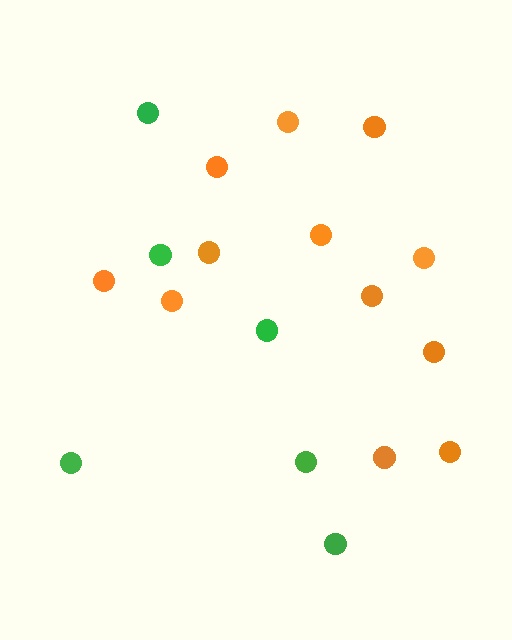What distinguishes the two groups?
There are 2 groups: one group of green circles (6) and one group of orange circles (12).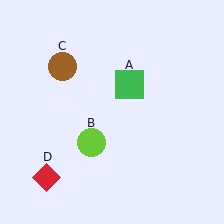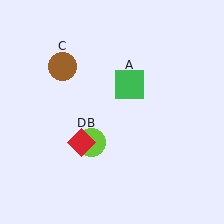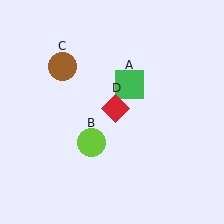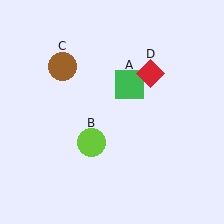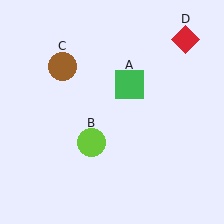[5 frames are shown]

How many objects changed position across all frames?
1 object changed position: red diamond (object D).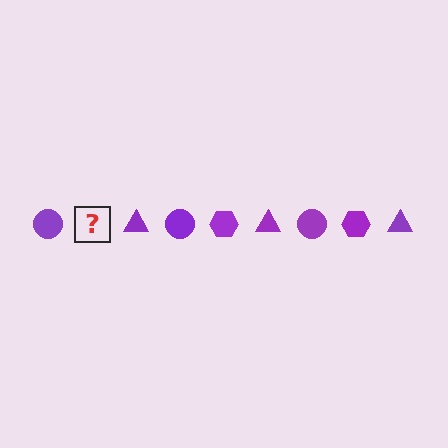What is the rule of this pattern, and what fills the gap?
The rule is that the pattern cycles through circle, hexagon, triangle shapes in purple. The gap should be filled with a purple hexagon.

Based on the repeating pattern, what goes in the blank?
The blank should be a purple hexagon.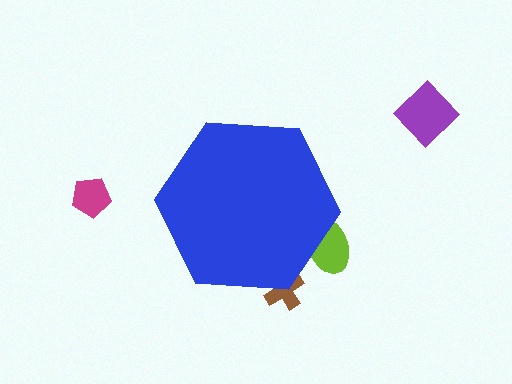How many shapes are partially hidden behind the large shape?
2 shapes are partially hidden.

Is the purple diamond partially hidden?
No, the purple diamond is fully visible.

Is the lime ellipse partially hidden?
Yes, the lime ellipse is partially hidden behind the blue hexagon.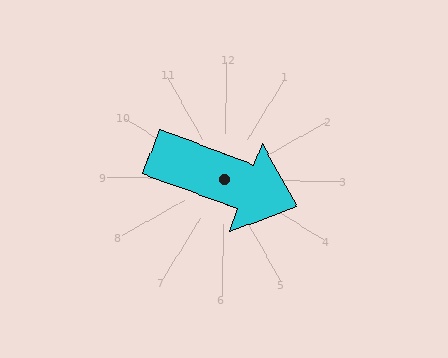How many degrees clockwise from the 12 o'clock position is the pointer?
Approximately 110 degrees.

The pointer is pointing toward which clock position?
Roughly 4 o'clock.